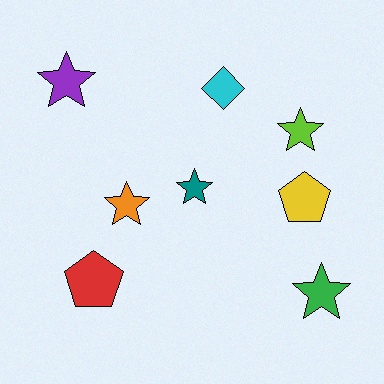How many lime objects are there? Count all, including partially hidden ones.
There is 1 lime object.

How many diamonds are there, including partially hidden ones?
There is 1 diamond.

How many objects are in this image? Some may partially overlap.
There are 8 objects.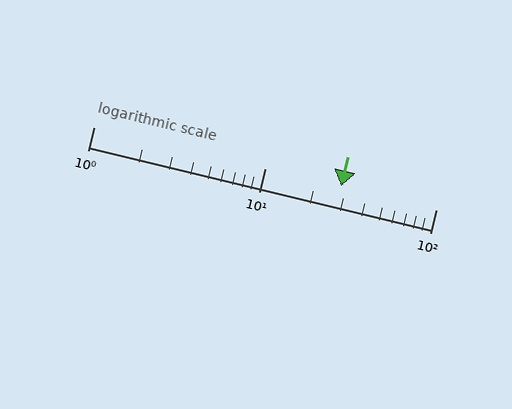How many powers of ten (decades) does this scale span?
The scale spans 2 decades, from 1 to 100.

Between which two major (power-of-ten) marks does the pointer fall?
The pointer is between 10 and 100.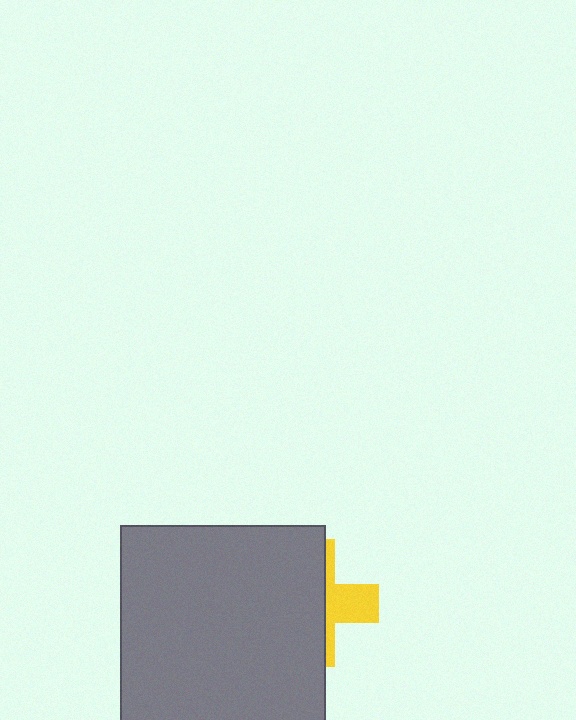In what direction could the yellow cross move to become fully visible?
The yellow cross could move right. That would shift it out from behind the gray rectangle entirely.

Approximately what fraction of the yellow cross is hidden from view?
Roughly 65% of the yellow cross is hidden behind the gray rectangle.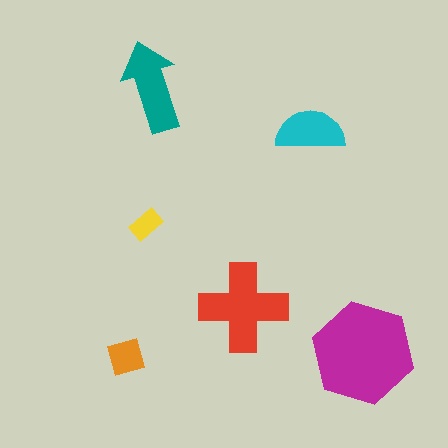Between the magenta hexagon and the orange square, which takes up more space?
The magenta hexagon.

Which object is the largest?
The magenta hexagon.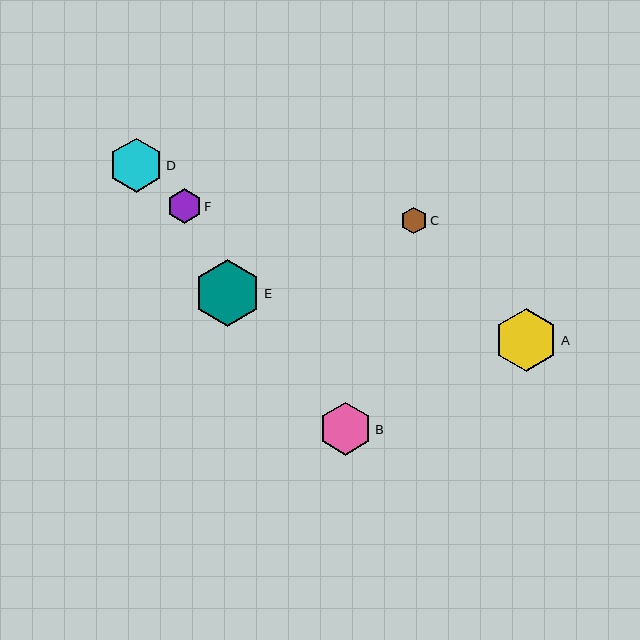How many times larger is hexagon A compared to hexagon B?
Hexagon A is approximately 1.2 times the size of hexagon B.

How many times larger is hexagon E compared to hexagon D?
Hexagon E is approximately 1.2 times the size of hexagon D.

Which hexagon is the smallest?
Hexagon C is the smallest with a size of approximately 26 pixels.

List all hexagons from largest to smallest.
From largest to smallest: E, A, D, B, F, C.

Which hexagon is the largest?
Hexagon E is the largest with a size of approximately 67 pixels.